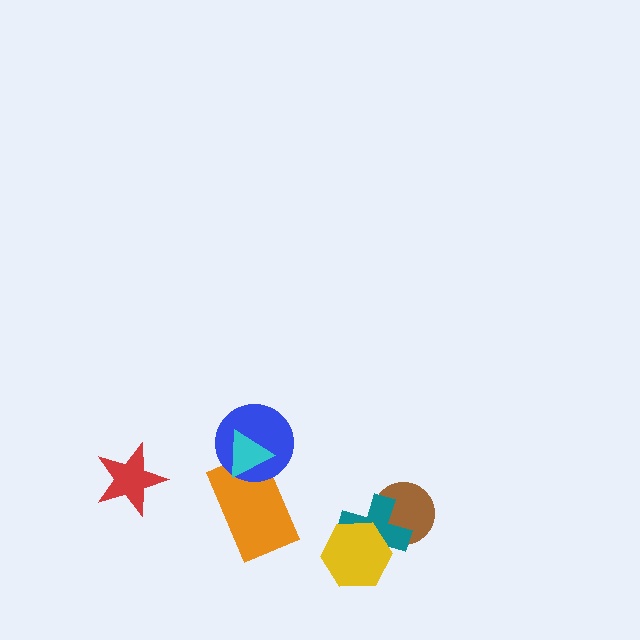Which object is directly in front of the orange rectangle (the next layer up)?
The blue circle is directly in front of the orange rectangle.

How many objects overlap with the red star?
0 objects overlap with the red star.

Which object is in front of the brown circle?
The teal cross is in front of the brown circle.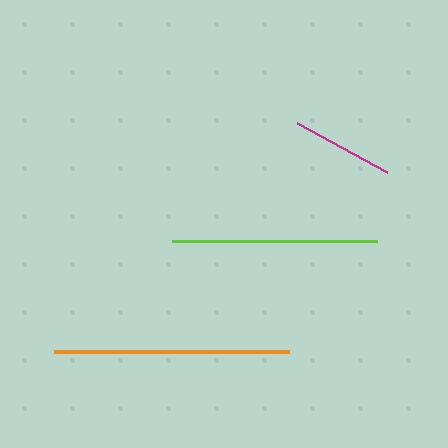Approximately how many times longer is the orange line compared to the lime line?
The orange line is approximately 1.1 times the length of the lime line.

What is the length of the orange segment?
The orange segment is approximately 235 pixels long.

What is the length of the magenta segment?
The magenta segment is approximately 102 pixels long.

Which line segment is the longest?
The orange line is the longest at approximately 235 pixels.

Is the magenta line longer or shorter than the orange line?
The orange line is longer than the magenta line.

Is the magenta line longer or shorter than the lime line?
The lime line is longer than the magenta line.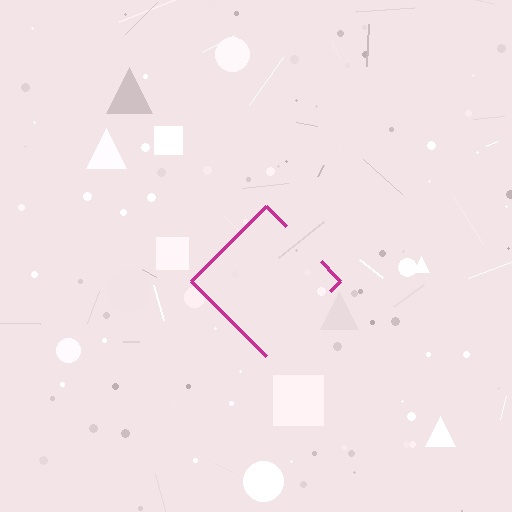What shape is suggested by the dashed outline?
The dashed outline suggests a diamond.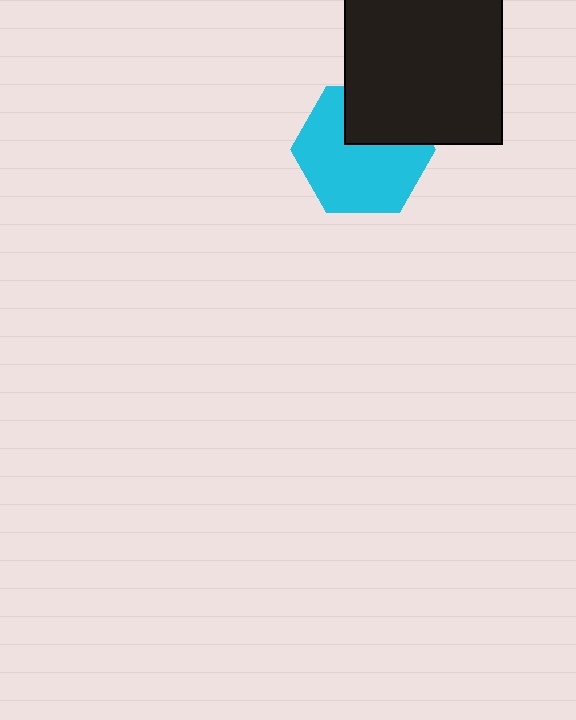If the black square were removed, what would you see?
You would see the complete cyan hexagon.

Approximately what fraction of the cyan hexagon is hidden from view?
Roughly 31% of the cyan hexagon is hidden behind the black square.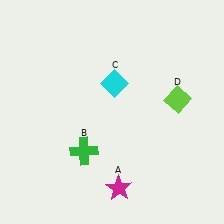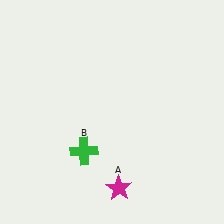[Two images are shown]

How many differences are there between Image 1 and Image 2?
There are 2 differences between the two images.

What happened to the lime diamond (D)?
The lime diamond (D) was removed in Image 2. It was in the top-right area of Image 1.